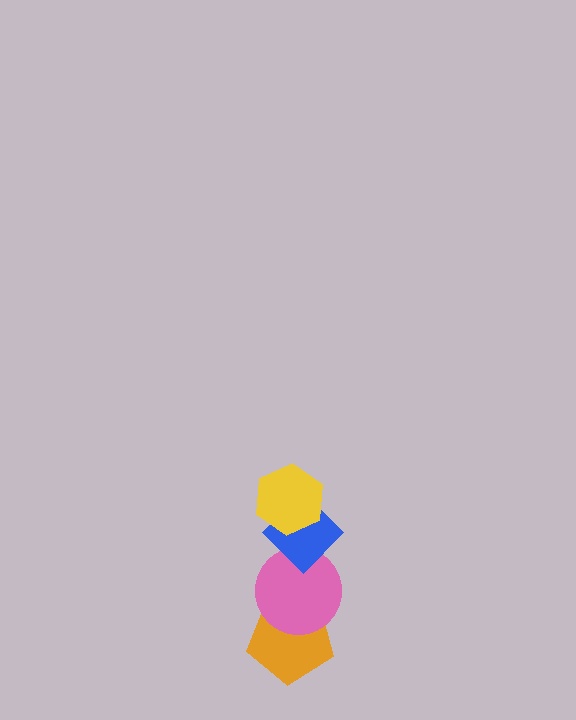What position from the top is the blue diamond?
The blue diamond is 2nd from the top.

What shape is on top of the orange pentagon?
The pink circle is on top of the orange pentagon.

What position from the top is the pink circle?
The pink circle is 3rd from the top.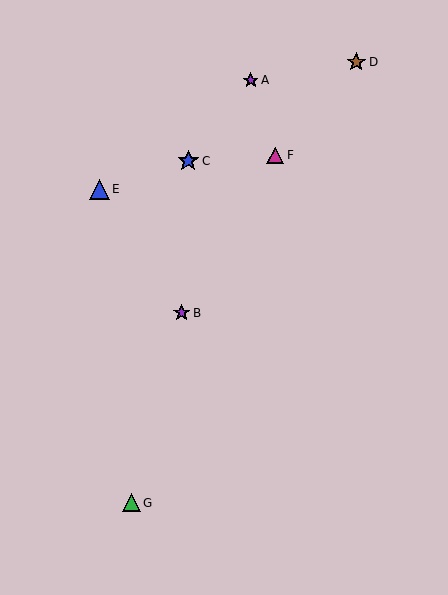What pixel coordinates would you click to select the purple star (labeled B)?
Click at (182, 313) to select the purple star B.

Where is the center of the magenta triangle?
The center of the magenta triangle is at (275, 156).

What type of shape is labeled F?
Shape F is a magenta triangle.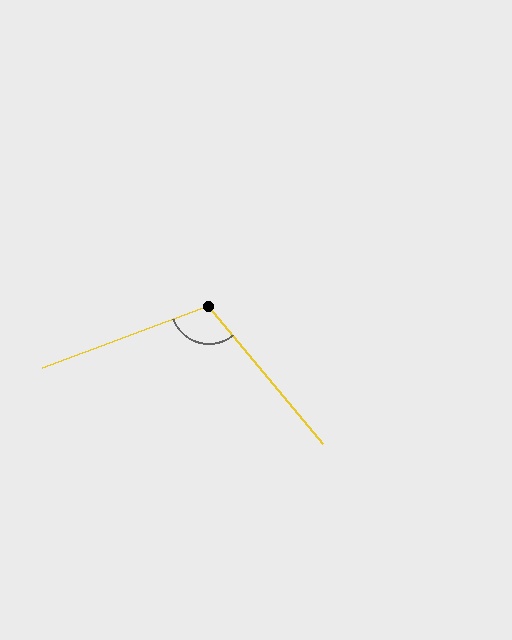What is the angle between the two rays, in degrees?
Approximately 109 degrees.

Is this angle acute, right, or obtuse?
It is obtuse.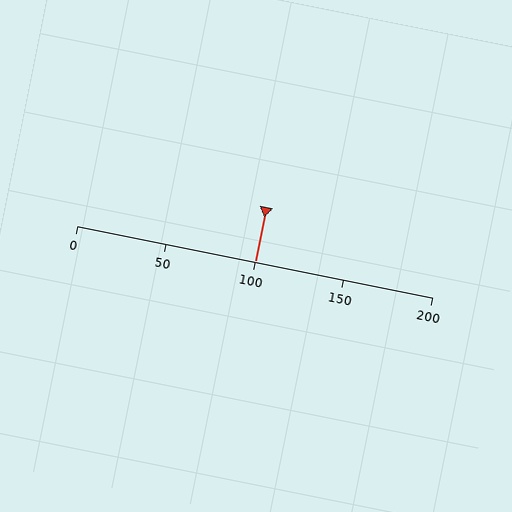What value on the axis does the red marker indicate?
The marker indicates approximately 100.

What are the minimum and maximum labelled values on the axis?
The axis runs from 0 to 200.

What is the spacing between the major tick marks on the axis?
The major ticks are spaced 50 apart.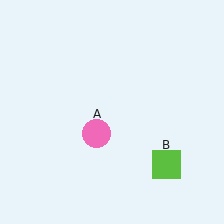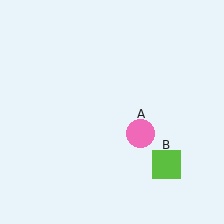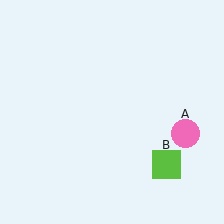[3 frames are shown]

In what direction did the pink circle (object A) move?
The pink circle (object A) moved right.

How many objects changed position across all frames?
1 object changed position: pink circle (object A).